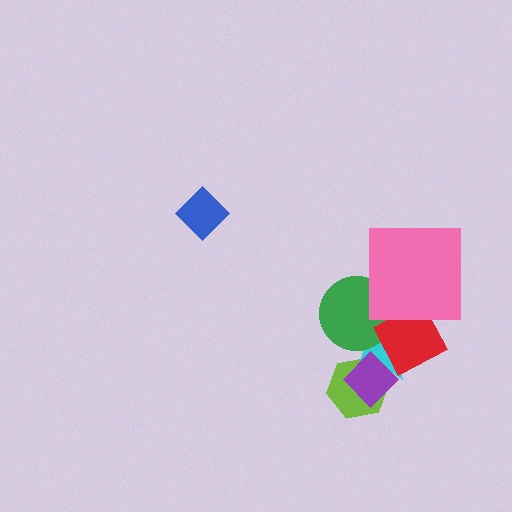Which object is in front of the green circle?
The pink square is in front of the green circle.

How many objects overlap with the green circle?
2 objects overlap with the green circle.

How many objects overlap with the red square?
2 objects overlap with the red square.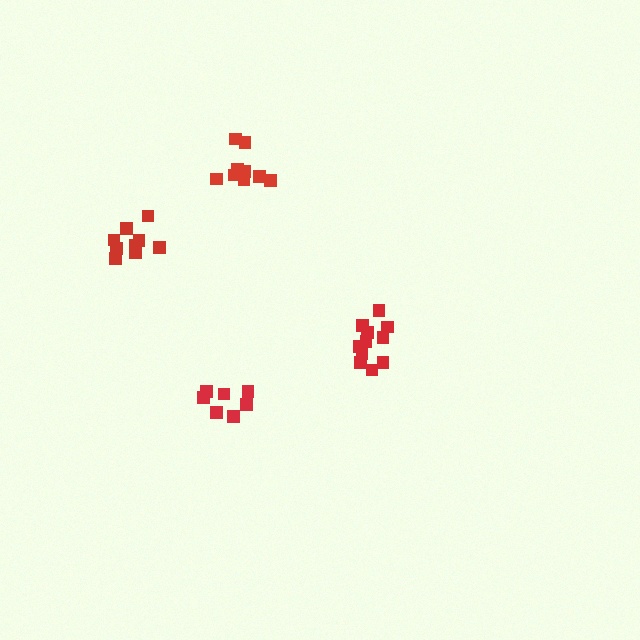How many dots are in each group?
Group 1: 7 dots, Group 2: 11 dots, Group 3: 9 dots, Group 4: 9 dots (36 total).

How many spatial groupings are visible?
There are 4 spatial groupings.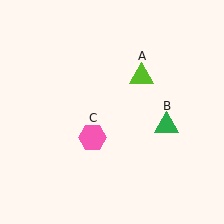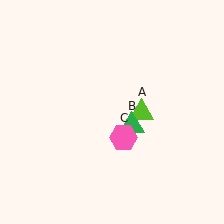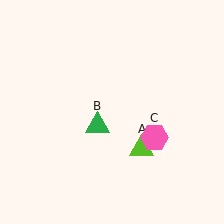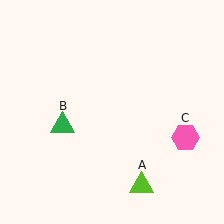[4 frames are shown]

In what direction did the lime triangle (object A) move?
The lime triangle (object A) moved down.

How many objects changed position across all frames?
3 objects changed position: lime triangle (object A), green triangle (object B), pink hexagon (object C).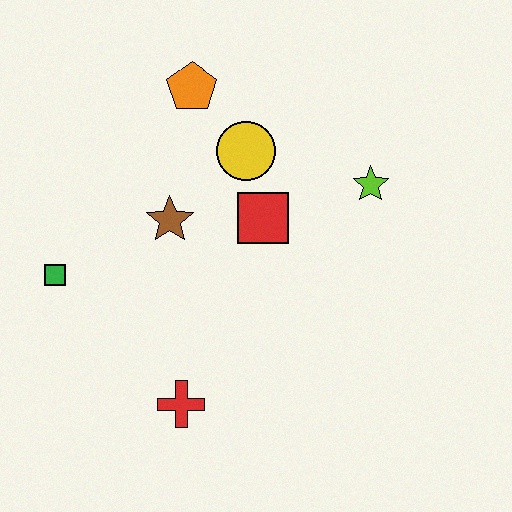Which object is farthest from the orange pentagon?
The red cross is farthest from the orange pentagon.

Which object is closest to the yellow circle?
The red square is closest to the yellow circle.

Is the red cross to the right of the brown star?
Yes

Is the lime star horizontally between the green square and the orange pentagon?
No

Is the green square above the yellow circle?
No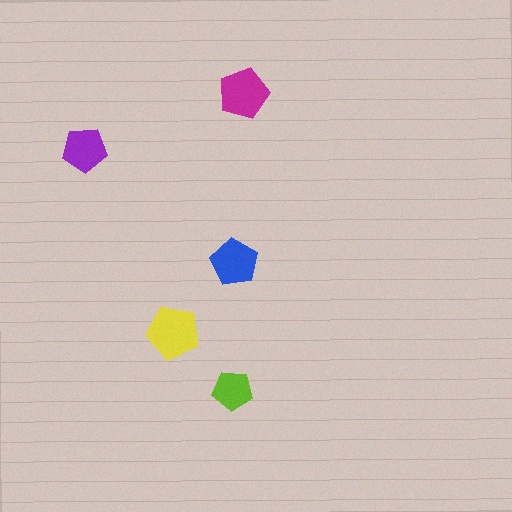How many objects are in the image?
There are 5 objects in the image.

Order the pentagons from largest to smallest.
the yellow one, the magenta one, the blue one, the purple one, the lime one.